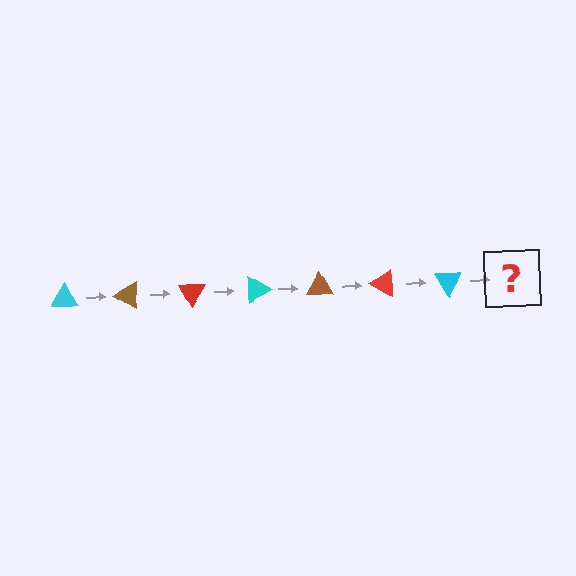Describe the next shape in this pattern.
It should be a brown triangle, rotated 210 degrees from the start.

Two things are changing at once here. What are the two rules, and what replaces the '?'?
The two rules are that it rotates 30 degrees each step and the color cycles through cyan, brown, and red. The '?' should be a brown triangle, rotated 210 degrees from the start.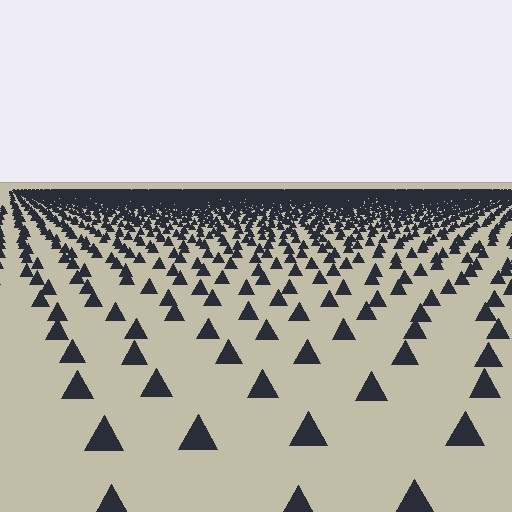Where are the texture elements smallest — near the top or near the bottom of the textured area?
Near the top.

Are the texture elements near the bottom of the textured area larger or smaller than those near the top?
Larger. Near the bottom, elements are closer to the viewer and appear at a bigger on-screen size.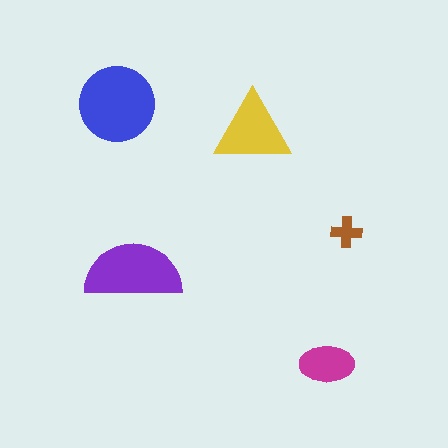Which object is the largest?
The blue circle.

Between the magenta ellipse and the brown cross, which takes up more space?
The magenta ellipse.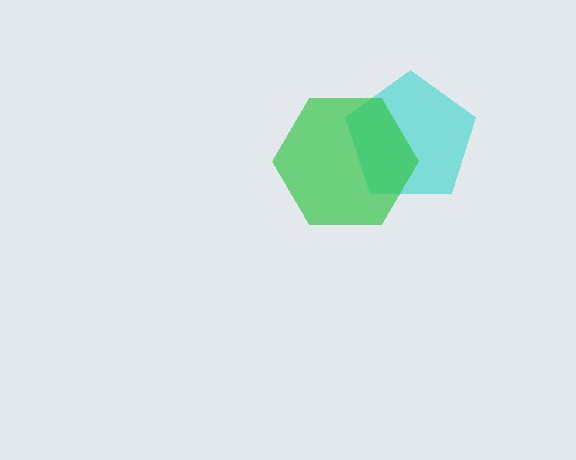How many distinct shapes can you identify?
There are 2 distinct shapes: a cyan pentagon, a green hexagon.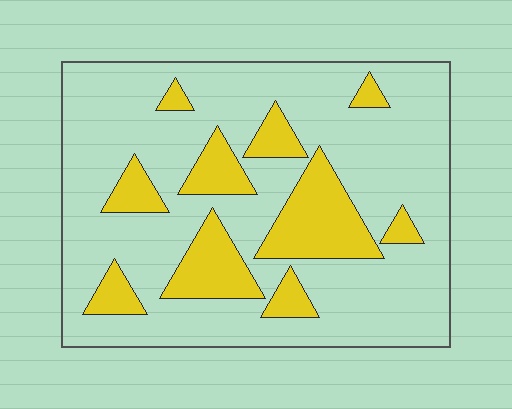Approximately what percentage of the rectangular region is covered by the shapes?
Approximately 25%.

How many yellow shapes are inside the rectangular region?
10.